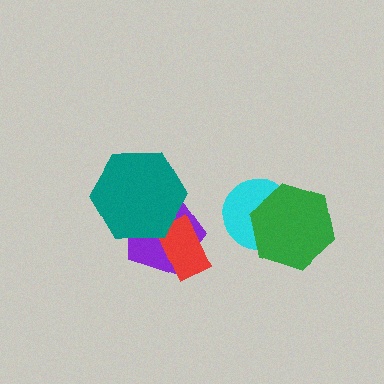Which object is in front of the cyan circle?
The green hexagon is in front of the cyan circle.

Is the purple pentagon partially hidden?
Yes, it is partially covered by another shape.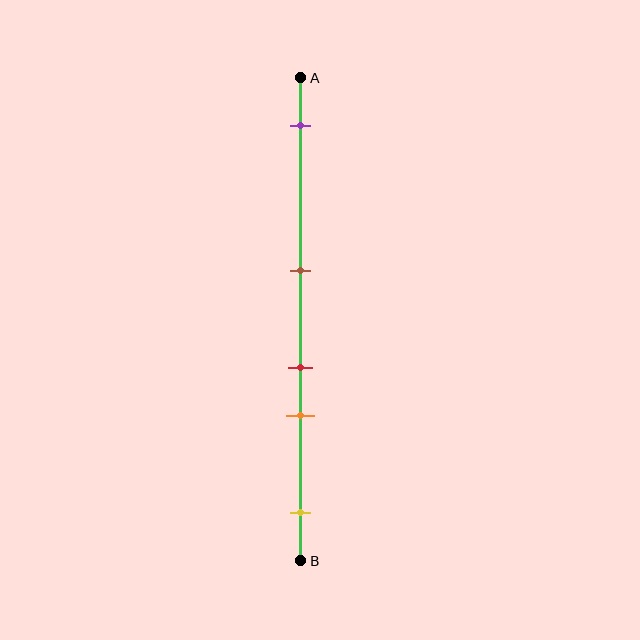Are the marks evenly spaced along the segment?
No, the marks are not evenly spaced.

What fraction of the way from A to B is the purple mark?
The purple mark is approximately 10% (0.1) of the way from A to B.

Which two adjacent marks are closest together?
The red and orange marks are the closest adjacent pair.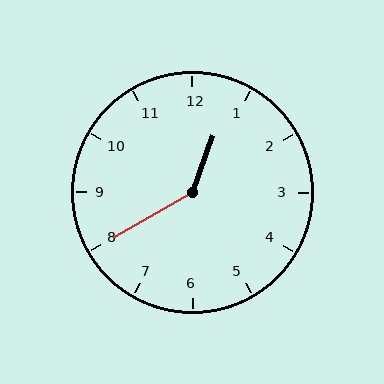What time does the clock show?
12:40.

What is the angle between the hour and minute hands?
Approximately 140 degrees.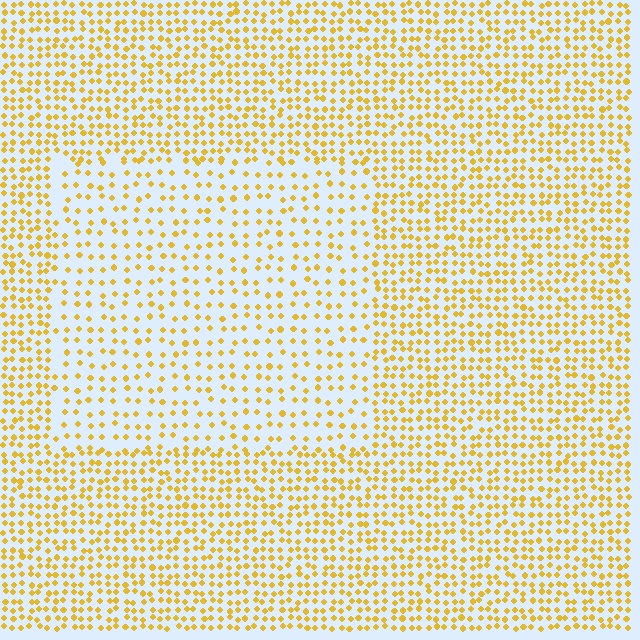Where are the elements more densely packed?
The elements are more densely packed outside the rectangle boundary.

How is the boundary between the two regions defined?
The boundary is defined by a change in element density (approximately 1.9x ratio). All elements are the same color, size, and shape.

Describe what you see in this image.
The image contains small yellow elements arranged at two different densities. A rectangle-shaped region is visible where the elements are less densely packed than the surrounding area.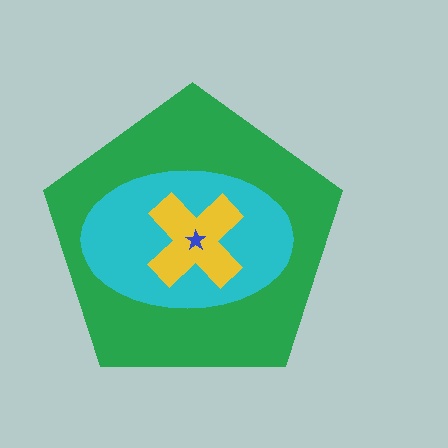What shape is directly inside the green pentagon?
The cyan ellipse.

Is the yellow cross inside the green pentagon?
Yes.